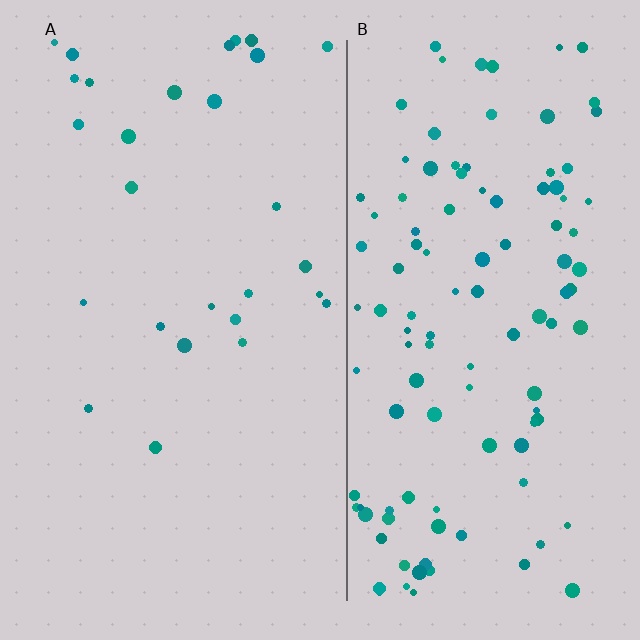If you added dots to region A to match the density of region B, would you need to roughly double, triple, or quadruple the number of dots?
Approximately quadruple.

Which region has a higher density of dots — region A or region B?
B (the right).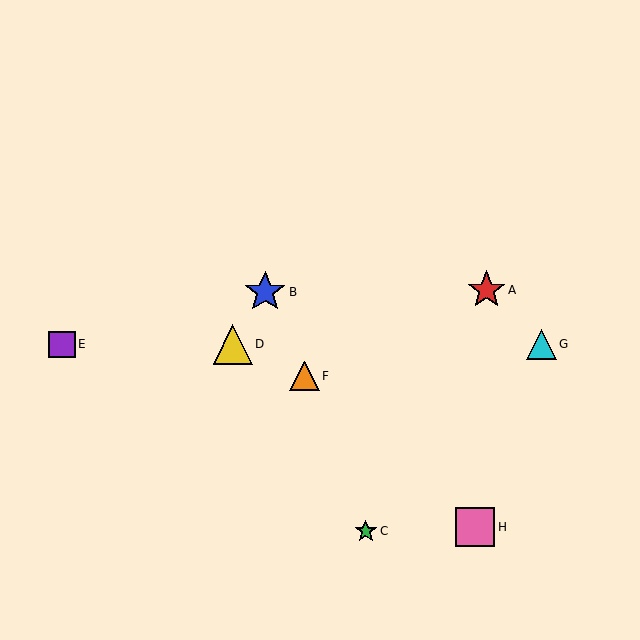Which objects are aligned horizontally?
Objects D, E, G are aligned horizontally.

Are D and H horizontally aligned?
No, D is at y≈344 and H is at y≈527.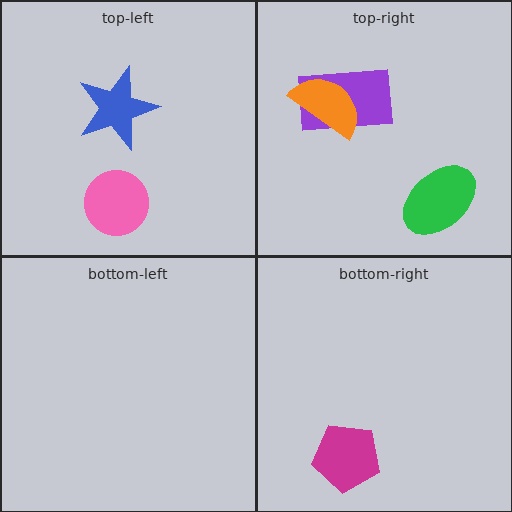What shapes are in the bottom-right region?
The magenta pentagon.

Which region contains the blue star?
The top-left region.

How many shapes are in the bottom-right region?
1.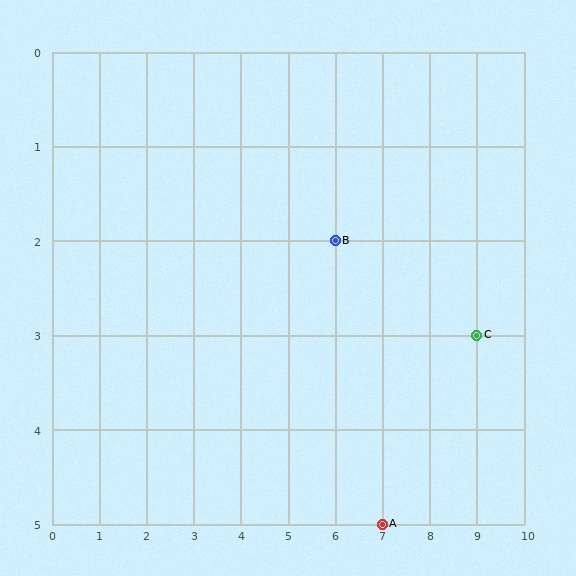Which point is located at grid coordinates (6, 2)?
Point B is at (6, 2).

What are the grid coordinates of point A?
Point A is at grid coordinates (7, 5).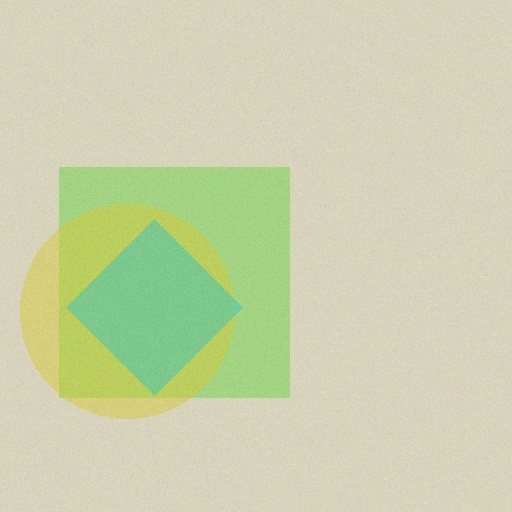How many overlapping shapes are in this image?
There are 3 overlapping shapes in the image.